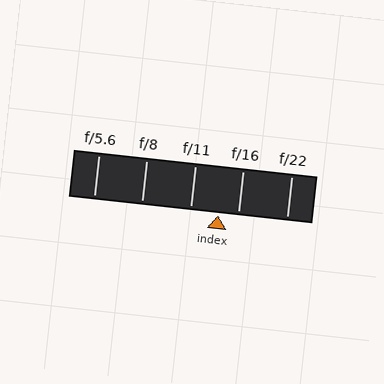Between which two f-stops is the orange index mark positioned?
The index mark is between f/11 and f/16.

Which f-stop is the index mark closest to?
The index mark is closest to f/16.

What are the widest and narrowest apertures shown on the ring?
The widest aperture shown is f/5.6 and the narrowest is f/22.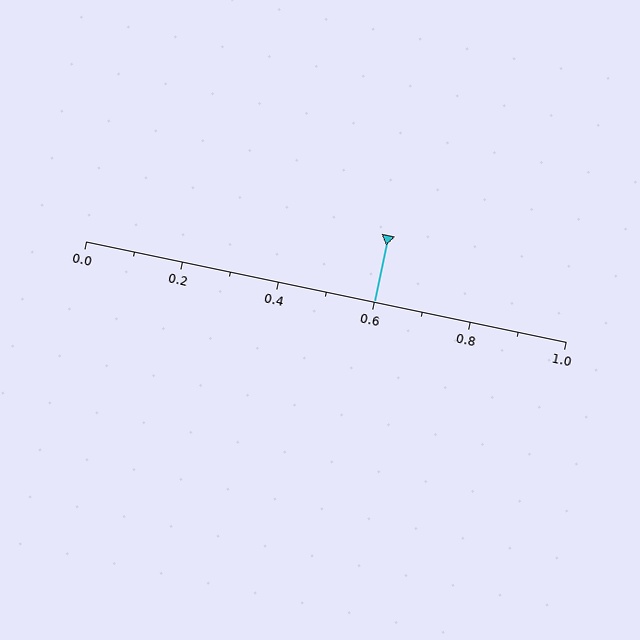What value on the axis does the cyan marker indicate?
The marker indicates approximately 0.6.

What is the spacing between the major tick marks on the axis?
The major ticks are spaced 0.2 apart.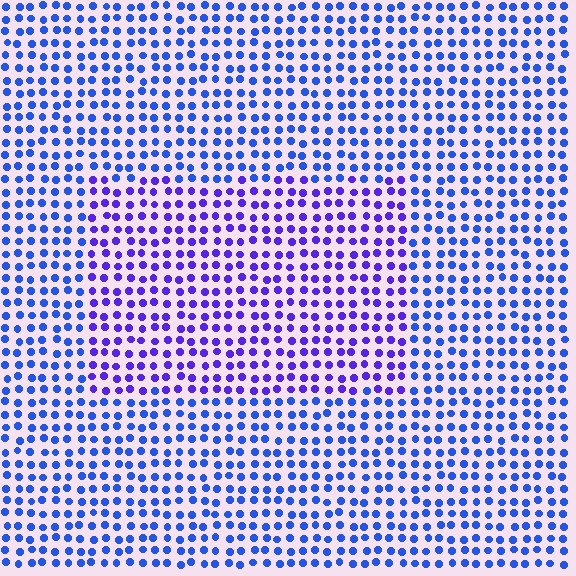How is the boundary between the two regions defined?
The boundary is defined purely by a slight shift in hue (about 31 degrees). Spacing, size, and orientation are identical on both sides.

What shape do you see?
I see a rectangle.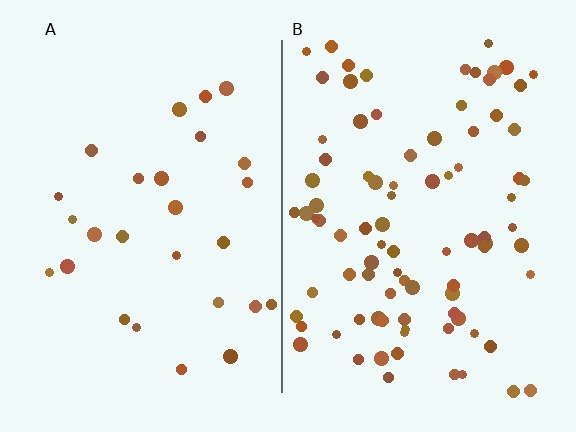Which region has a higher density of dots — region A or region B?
B (the right).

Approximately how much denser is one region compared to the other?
Approximately 3.3× — region B over region A.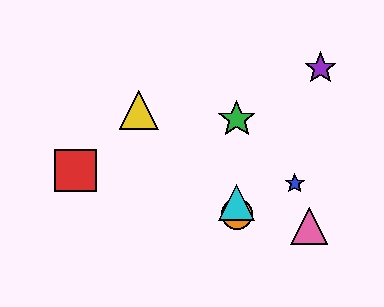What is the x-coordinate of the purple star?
The purple star is at x≈321.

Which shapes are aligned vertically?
The green star, the orange circle, the cyan triangle are aligned vertically.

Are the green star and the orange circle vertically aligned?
Yes, both are at x≈237.